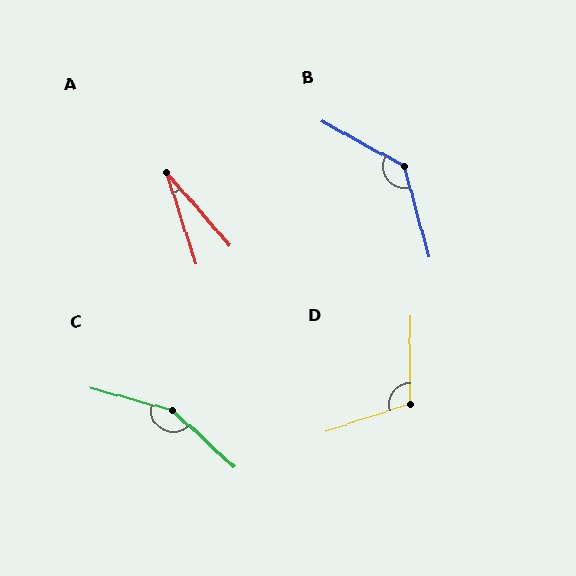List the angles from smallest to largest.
A (23°), D (108°), B (134°), C (153°).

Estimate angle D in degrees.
Approximately 108 degrees.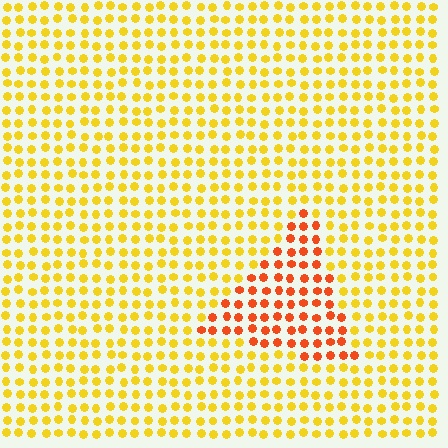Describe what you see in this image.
The image is filled with small yellow elements in a uniform arrangement. A triangle-shaped region is visible where the elements are tinted to a slightly different hue, forming a subtle color boundary.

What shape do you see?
I see a triangle.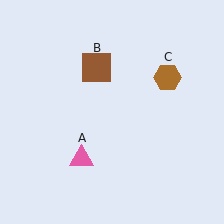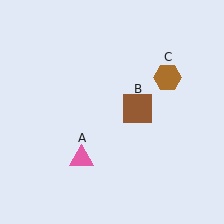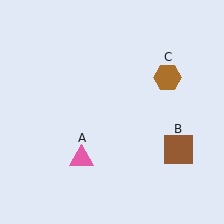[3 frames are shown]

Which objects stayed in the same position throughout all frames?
Pink triangle (object A) and brown hexagon (object C) remained stationary.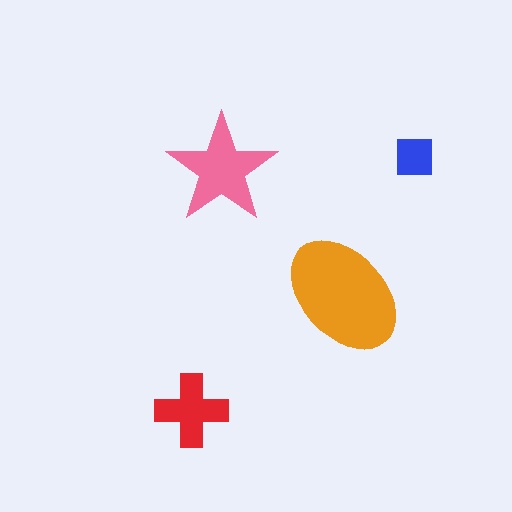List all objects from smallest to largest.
The blue square, the red cross, the pink star, the orange ellipse.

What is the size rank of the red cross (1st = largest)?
3rd.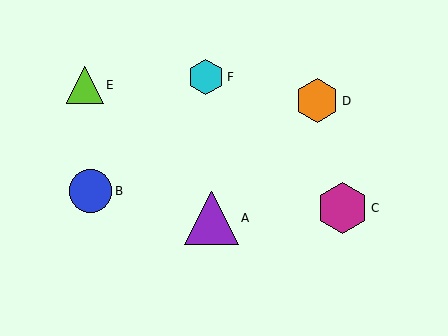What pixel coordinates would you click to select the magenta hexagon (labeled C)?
Click at (342, 208) to select the magenta hexagon C.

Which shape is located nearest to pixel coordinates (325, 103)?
The orange hexagon (labeled D) at (317, 101) is nearest to that location.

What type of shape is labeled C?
Shape C is a magenta hexagon.